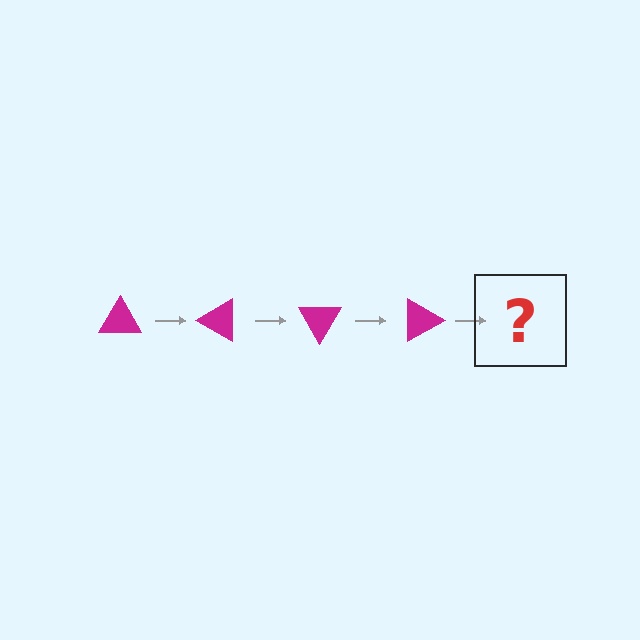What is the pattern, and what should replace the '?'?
The pattern is that the triangle rotates 30 degrees each step. The '?' should be a magenta triangle rotated 120 degrees.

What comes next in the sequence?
The next element should be a magenta triangle rotated 120 degrees.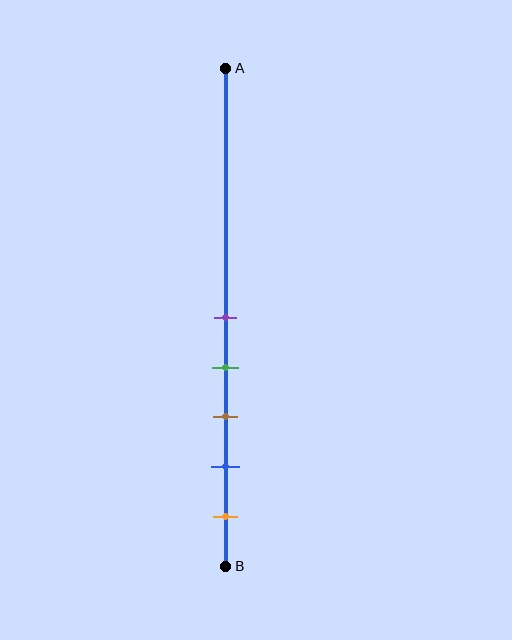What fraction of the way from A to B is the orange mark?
The orange mark is approximately 90% (0.9) of the way from A to B.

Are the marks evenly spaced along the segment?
Yes, the marks are approximately evenly spaced.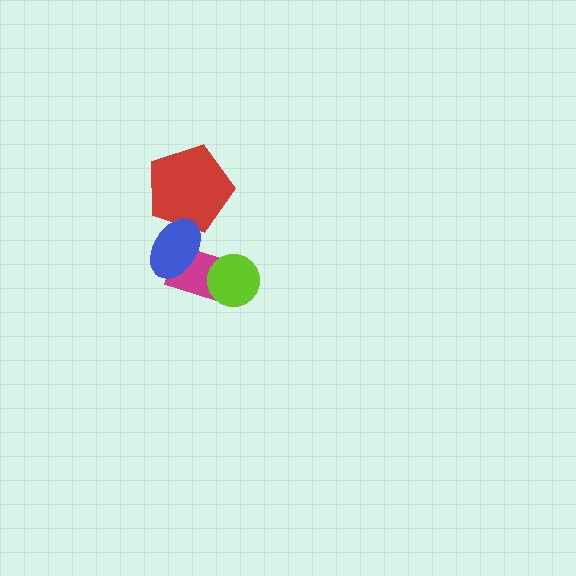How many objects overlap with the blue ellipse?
2 objects overlap with the blue ellipse.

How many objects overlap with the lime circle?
1 object overlaps with the lime circle.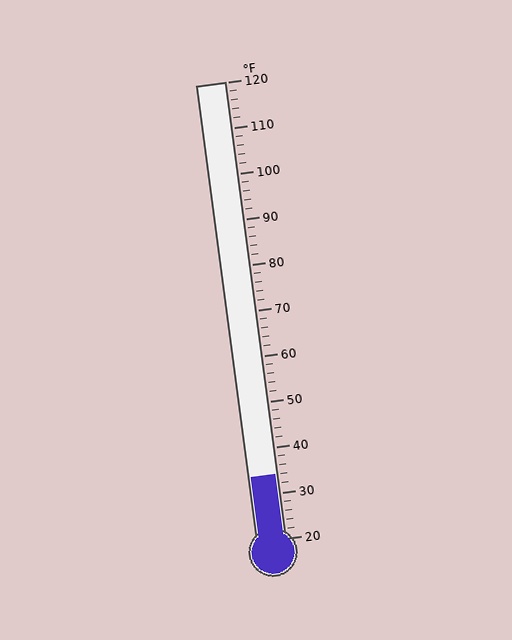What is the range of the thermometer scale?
The thermometer scale ranges from 20°F to 120°F.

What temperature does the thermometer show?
The thermometer shows approximately 34°F.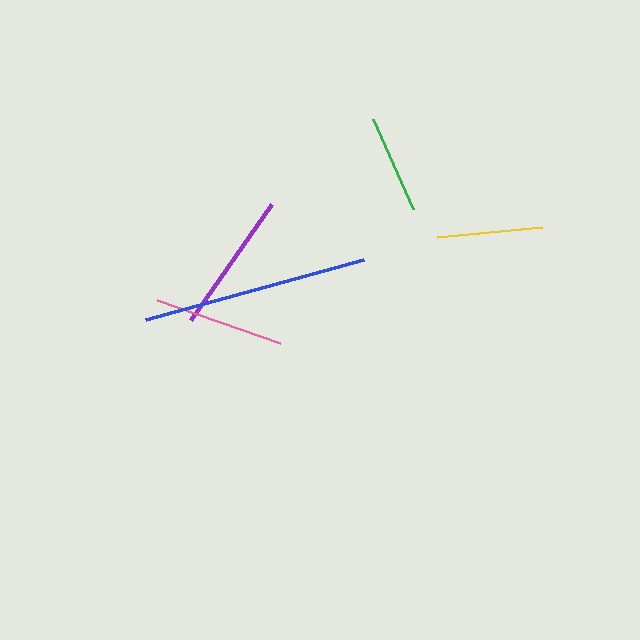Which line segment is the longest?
The blue line is the longest at approximately 226 pixels.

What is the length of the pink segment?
The pink segment is approximately 130 pixels long.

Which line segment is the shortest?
The green line is the shortest at approximately 99 pixels.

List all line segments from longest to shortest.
From longest to shortest: blue, purple, pink, yellow, green.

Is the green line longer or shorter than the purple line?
The purple line is longer than the green line.